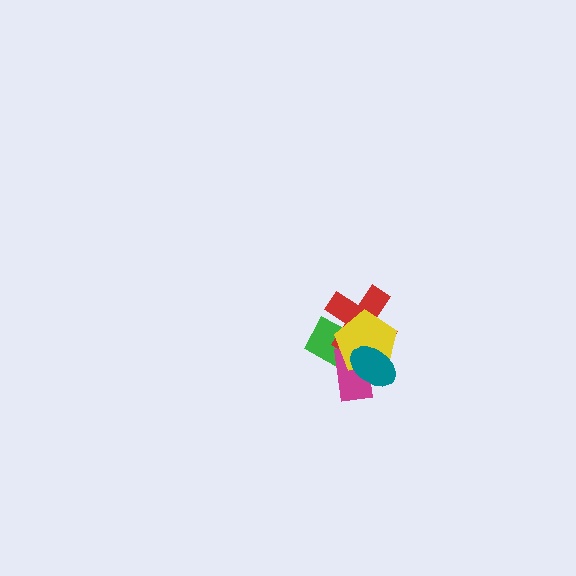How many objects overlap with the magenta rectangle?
4 objects overlap with the magenta rectangle.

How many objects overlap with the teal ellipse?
4 objects overlap with the teal ellipse.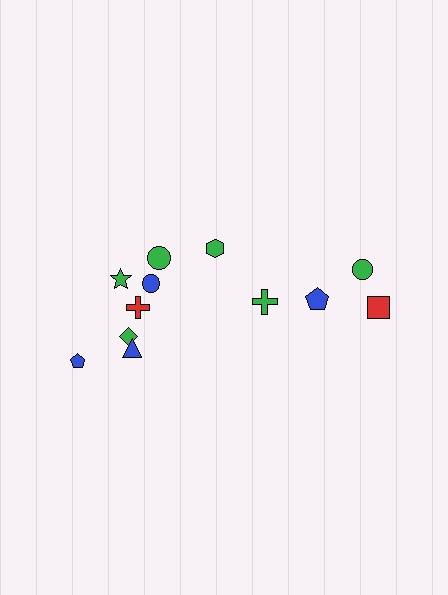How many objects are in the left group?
There are 8 objects.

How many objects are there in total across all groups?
There are 12 objects.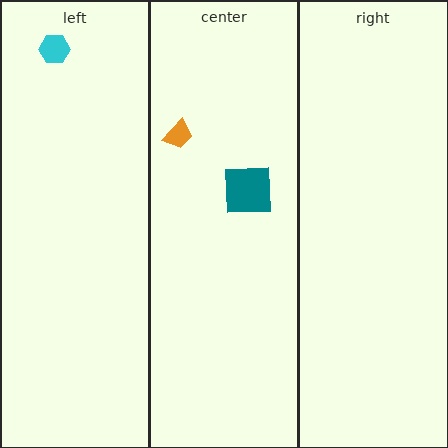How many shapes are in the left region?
1.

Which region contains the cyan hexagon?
The left region.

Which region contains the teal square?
The center region.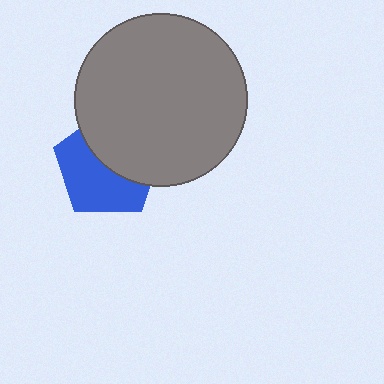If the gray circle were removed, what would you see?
You would see the complete blue pentagon.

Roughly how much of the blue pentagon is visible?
About half of it is visible (roughly 53%).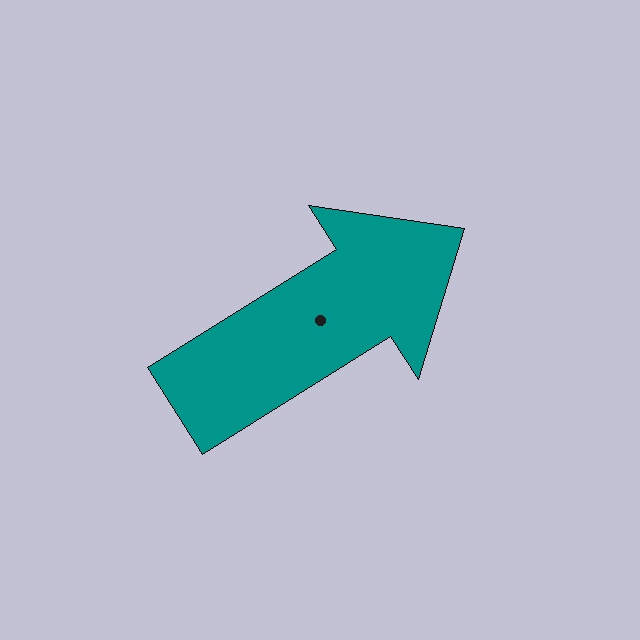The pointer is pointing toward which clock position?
Roughly 2 o'clock.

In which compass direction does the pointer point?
Northeast.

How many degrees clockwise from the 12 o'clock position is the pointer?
Approximately 58 degrees.